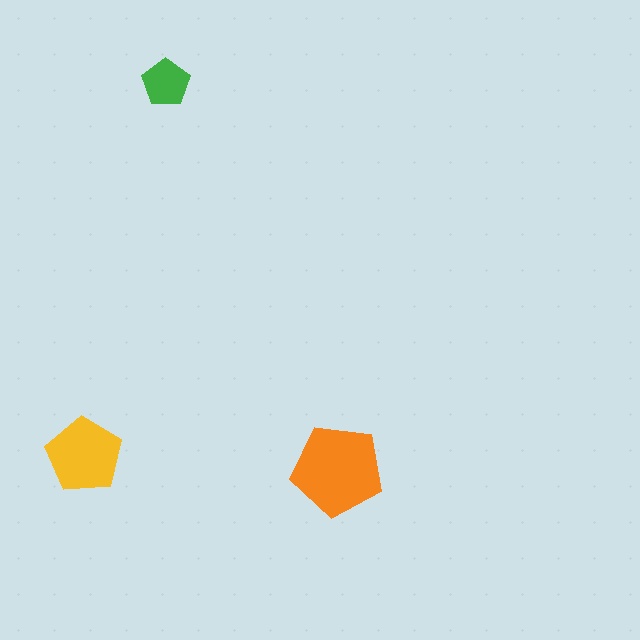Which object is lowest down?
The orange pentagon is bottommost.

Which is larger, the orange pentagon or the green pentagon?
The orange one.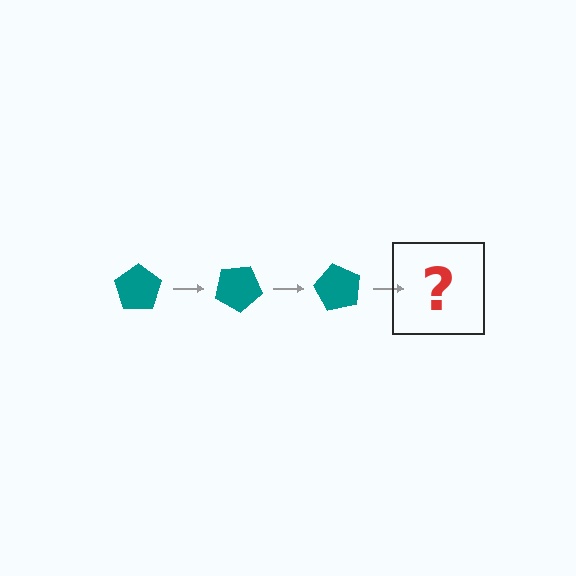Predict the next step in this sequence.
The next step is a teal pentagon rotated 90 degrees.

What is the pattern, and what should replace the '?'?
The pattern is that the pentagon rotates 30 degrees each step. The '?' should be a teal pentagon rotated 90 degrees.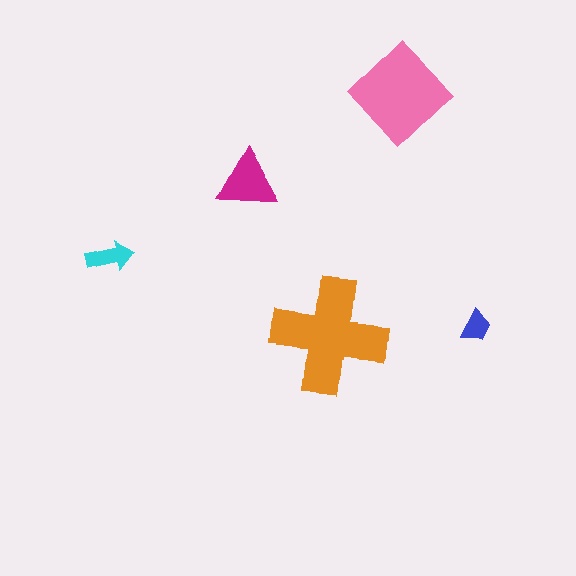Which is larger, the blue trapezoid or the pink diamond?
The pink diamond.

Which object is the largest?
The orange cross.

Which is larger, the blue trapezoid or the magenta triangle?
The magenta triangle.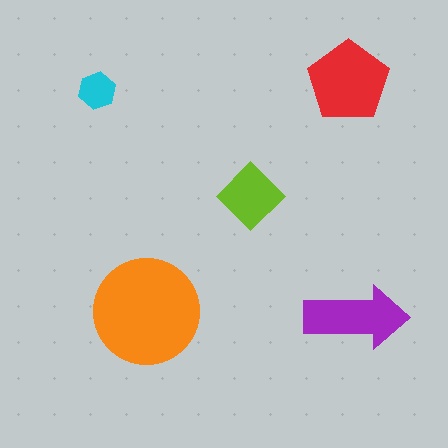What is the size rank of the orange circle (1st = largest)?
1st.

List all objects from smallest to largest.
The cyan hexagon, the lime diamond, the purple arrow, the red pentagon, the orange circle.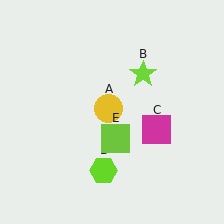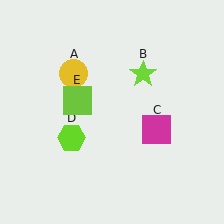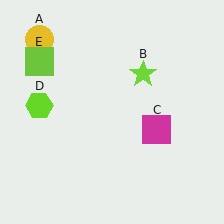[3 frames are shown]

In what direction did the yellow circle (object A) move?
The yellow circle (object A) moved up and to the left.